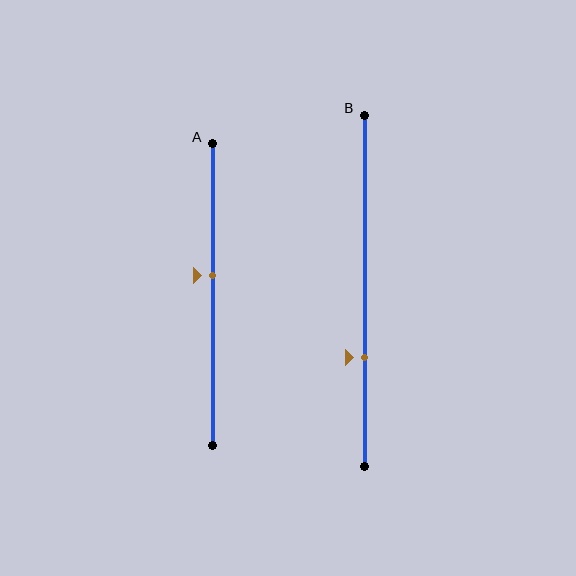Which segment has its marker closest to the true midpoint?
Segment A has its marker closest to the true midpoint.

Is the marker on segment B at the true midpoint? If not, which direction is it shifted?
No, the marker on segment B is shifted downward by about 19% of the segment length.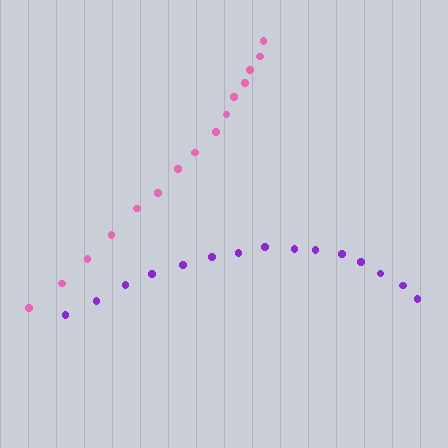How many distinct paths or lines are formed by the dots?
There are 2 distinct paths.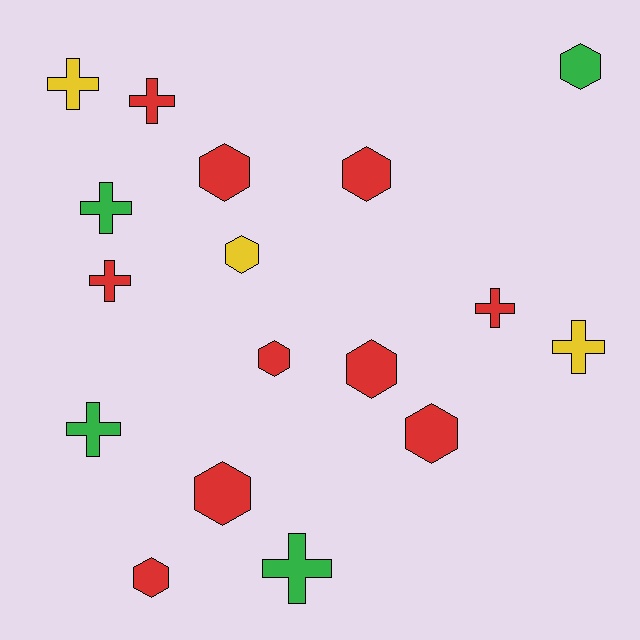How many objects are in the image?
There are 17 objects.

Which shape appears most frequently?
Hexagon, with 9 objects.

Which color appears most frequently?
Red, with 10 objects.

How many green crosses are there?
There are 3 green crosses.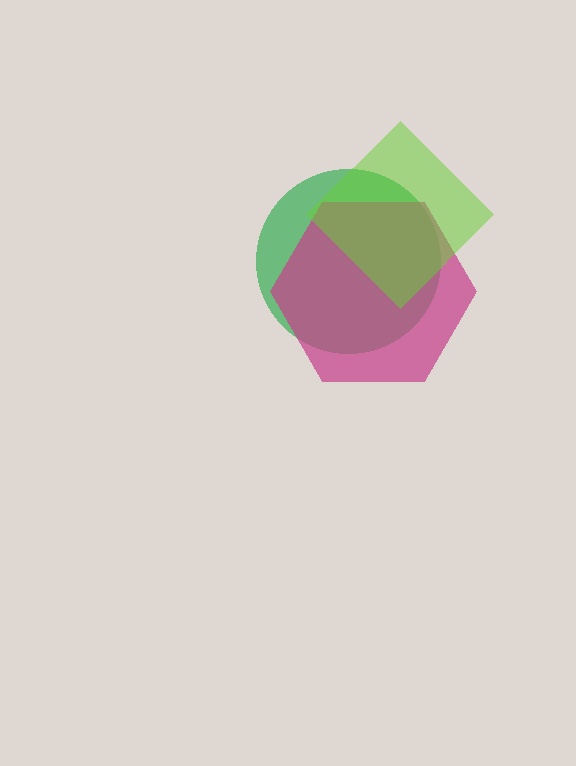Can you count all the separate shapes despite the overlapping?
Yes, there are 3 separate shapes.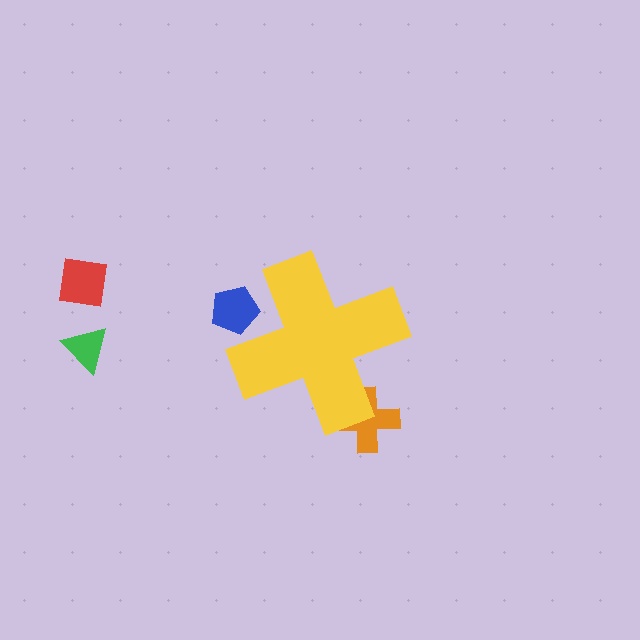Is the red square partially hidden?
No, the red square is fully visible.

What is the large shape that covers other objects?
A yellow cross.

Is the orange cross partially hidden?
Yes, the orange cross is partially hidden behind the yellow cross.